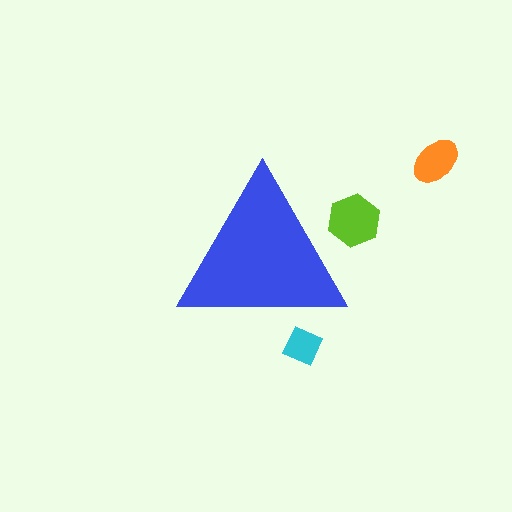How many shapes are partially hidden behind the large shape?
2 shapes are partially hidden.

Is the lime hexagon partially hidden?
Yes, the lime hexagon is partially hidden behind the blue triangle.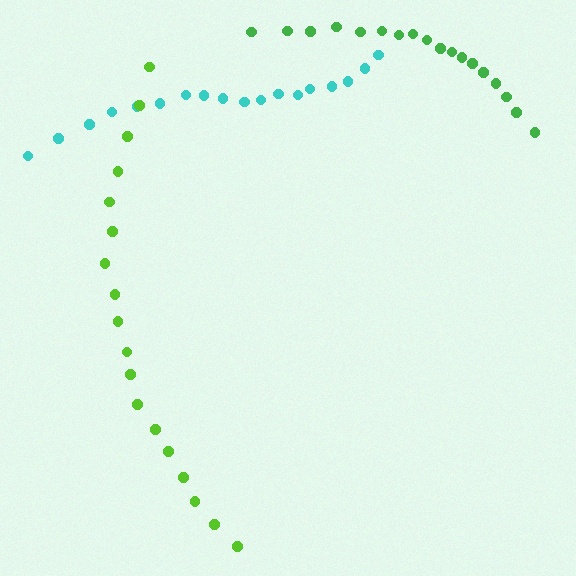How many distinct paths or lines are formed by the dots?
There are 3 distinct paths.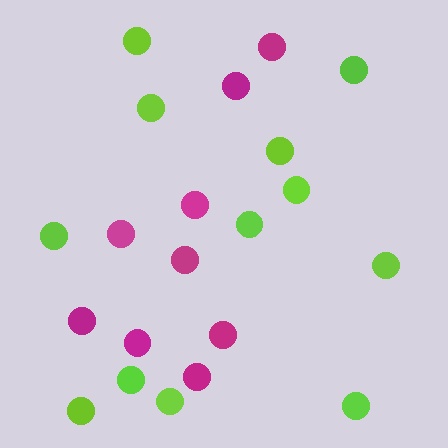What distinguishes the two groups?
There are 2 groups: one group of lime circles (12) and one group of magenta circles (9).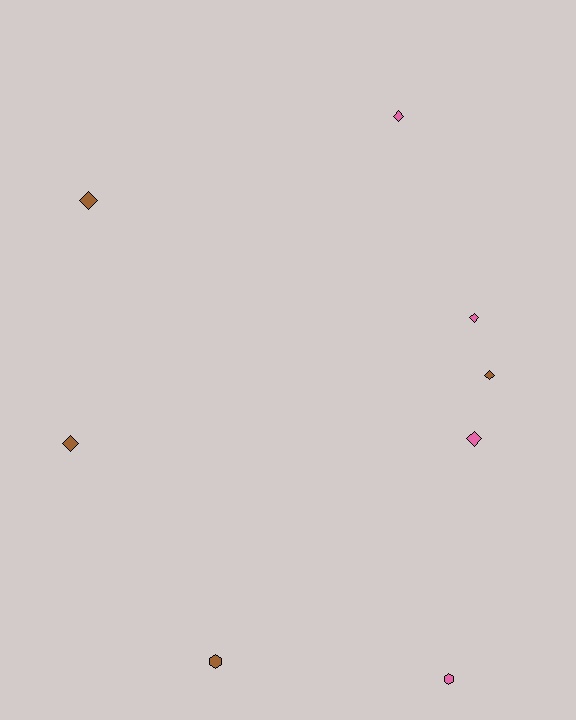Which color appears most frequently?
Brown, with 4 objects.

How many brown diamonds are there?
There are 3 brown diamonds.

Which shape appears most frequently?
Diamond, with 6 objects.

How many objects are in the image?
There are 8 objects.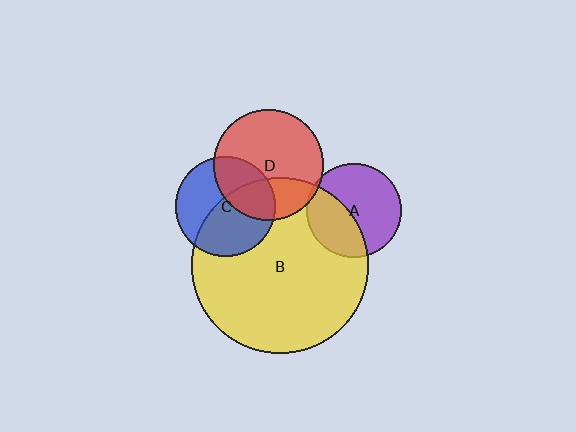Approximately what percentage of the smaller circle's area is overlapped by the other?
Approximately 55%.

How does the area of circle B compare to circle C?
Approximately 3.1 times.